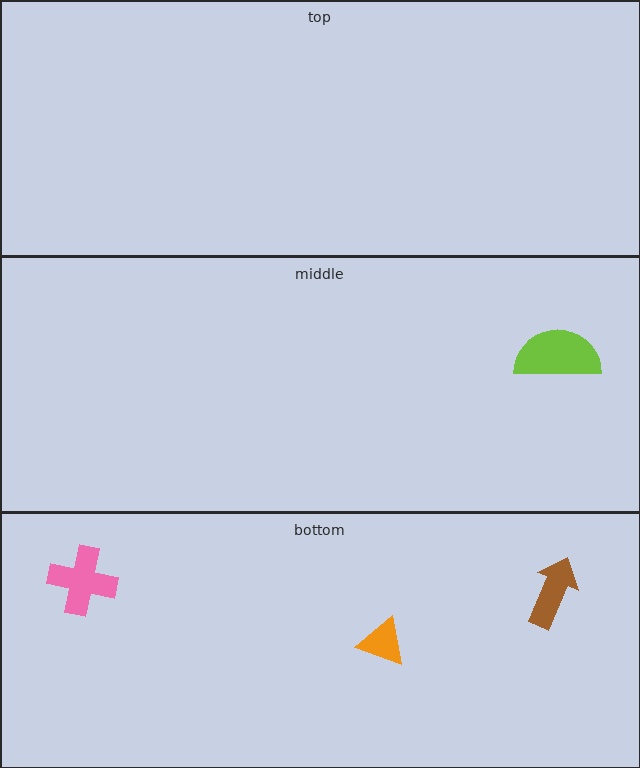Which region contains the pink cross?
The bottom region.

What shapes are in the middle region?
The lime semicircle.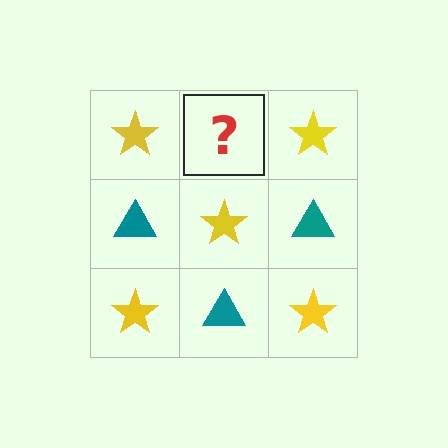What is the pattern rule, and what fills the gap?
The rule is that it alternates yellow star and teal triangle in a checkerboard pattern. The gap should be filled with a teal triangle.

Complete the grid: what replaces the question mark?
The question mark should be replaced with a teal triangle.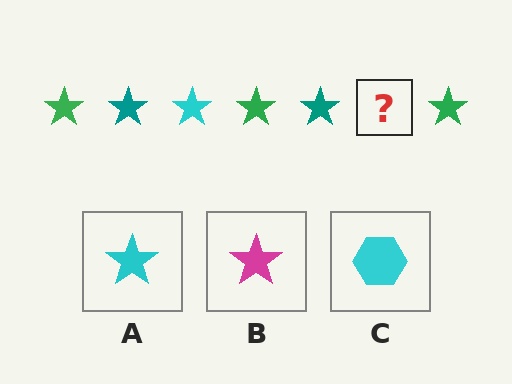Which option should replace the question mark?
Option A.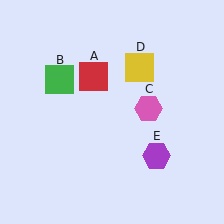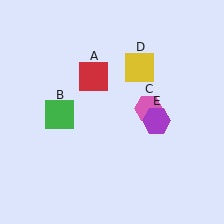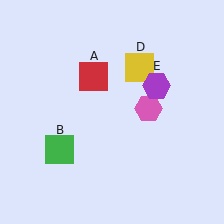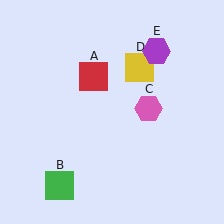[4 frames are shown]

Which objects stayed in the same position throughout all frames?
Red square (object A) and pink hexagon (object C) and yellow square (object D) remained stationary.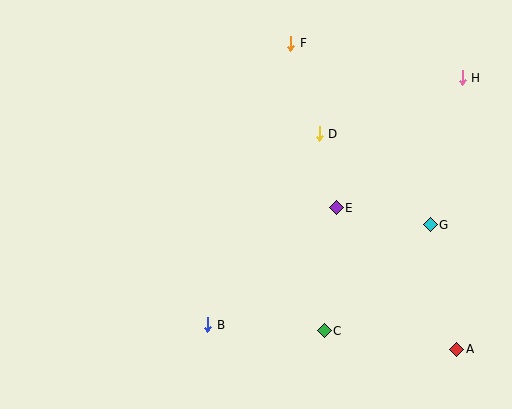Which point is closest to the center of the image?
Point E at (336, 208) is closest to the center.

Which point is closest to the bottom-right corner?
Point A is closest to the bottom-right corner.